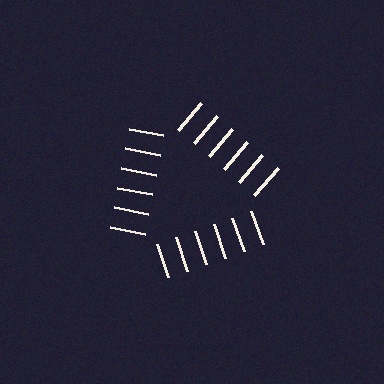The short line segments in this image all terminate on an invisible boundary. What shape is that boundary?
An illusory triangle — the line segments terminate on its edges but no continuous stroke is drawn.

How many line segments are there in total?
18 — 6 along each of the 3 edges.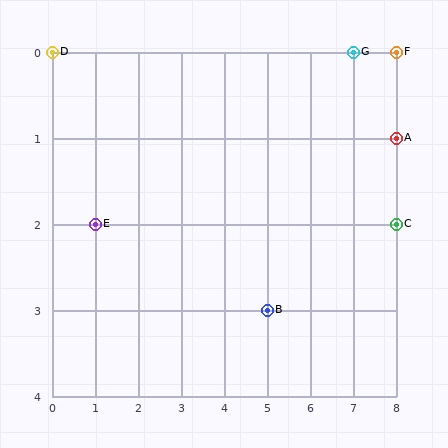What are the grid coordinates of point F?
Point F is at grid coordinates (8, 0).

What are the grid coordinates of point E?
Point E is at grid coordinates (1, 2).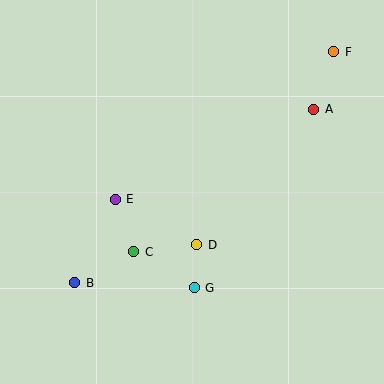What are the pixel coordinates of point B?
Point B is at (75, 283).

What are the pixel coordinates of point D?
Point D is at (197, 245).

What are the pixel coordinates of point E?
Point E is at (115, 199).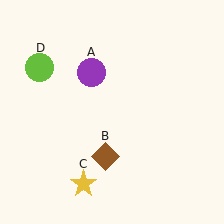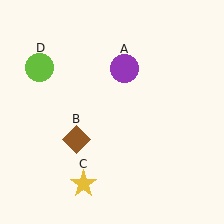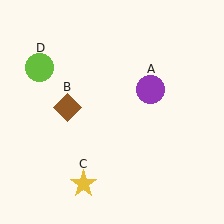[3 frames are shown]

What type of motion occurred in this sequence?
The purple circle (object A), brown diamond (object B) rotated clockwise around the center of the scene.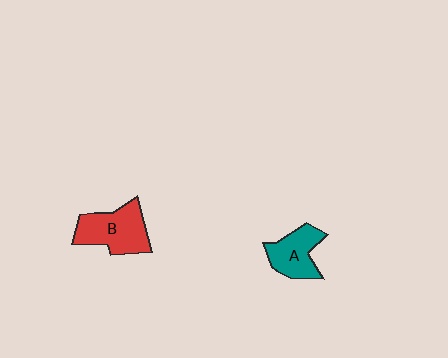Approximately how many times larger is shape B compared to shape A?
Approximately 1.3 times.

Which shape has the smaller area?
Shape A (teal).